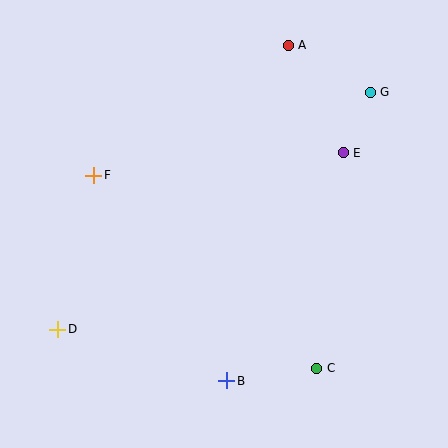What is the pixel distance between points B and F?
The distance between B and F is 245 pixels.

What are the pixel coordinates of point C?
Point C is at (317, 368).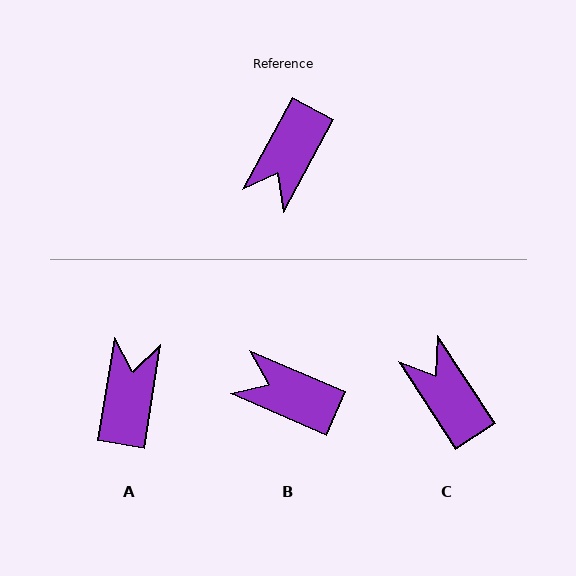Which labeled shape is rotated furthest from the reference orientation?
A, about 160 degrees away.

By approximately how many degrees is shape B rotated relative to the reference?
Approximately 85 degrees clockwise.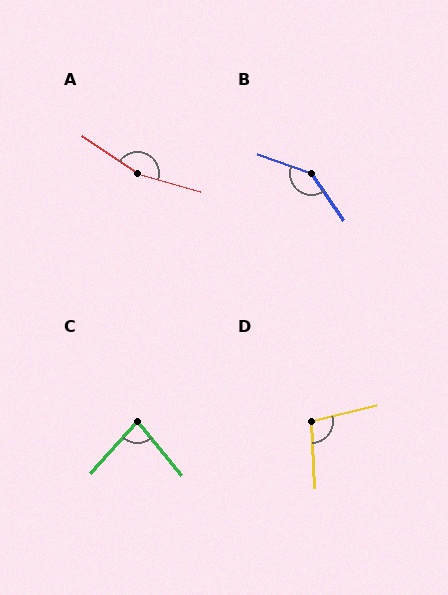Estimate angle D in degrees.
Approximately 101 degrees.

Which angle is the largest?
A, at approximately 161 degrees.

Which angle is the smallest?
C, at approximately 81 degrees.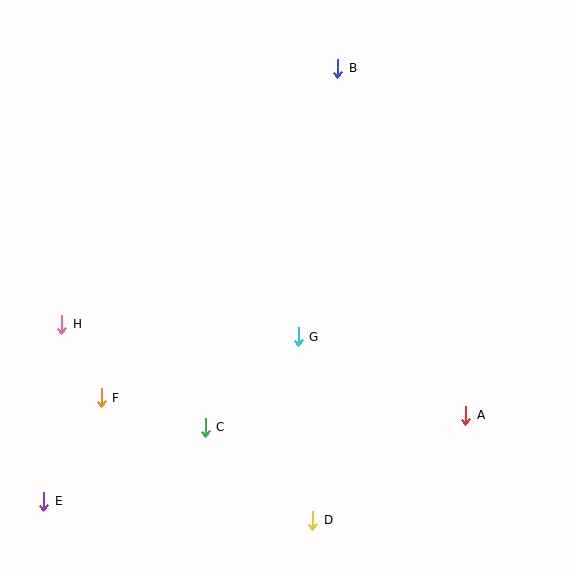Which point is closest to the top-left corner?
Point H is closest to the top-left corner.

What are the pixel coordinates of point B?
Point B is at (338, 68).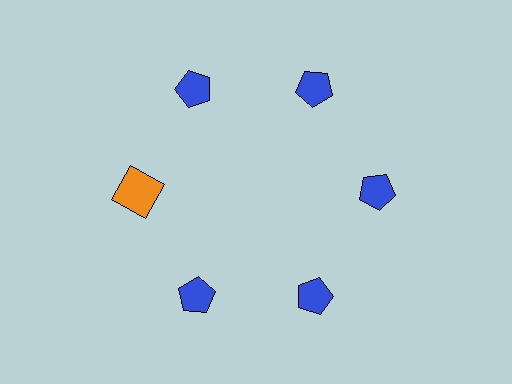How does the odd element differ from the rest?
It differs in both color (orange instead of blue) and shape (square instead of pentagon).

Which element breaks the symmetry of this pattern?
The orange square at roughly the 9 o'clock position breaks the symmetry. All other shapes are blue pentagons.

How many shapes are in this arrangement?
There are 6 shapes arranged in a ring pattern.